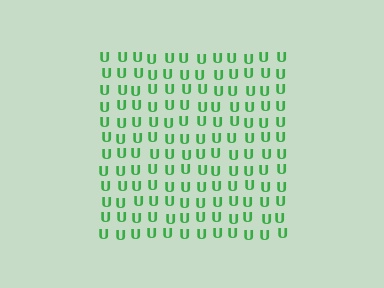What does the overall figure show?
The overall figure shows a square.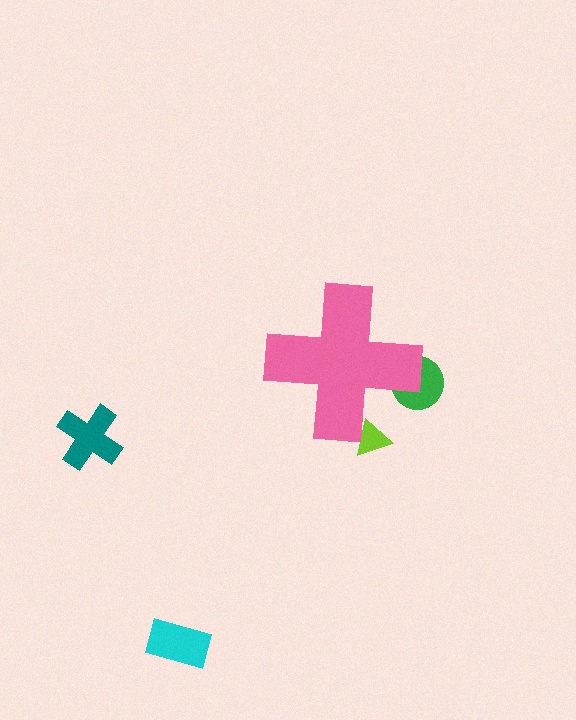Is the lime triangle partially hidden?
Yes, the lime triangle is partially hidden behind the pink cross.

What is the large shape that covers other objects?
A pink cross.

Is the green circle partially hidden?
Yes, the green circle is partially hidden behind the pink cross.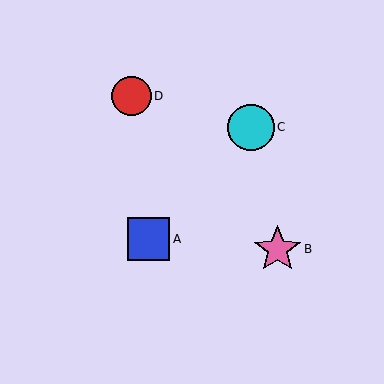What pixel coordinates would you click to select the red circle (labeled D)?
Click at (132, 96) to select the red circle D.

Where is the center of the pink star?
The center of the pink star is at (277, 249).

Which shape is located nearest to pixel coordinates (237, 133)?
The cyan circle (labeled C) at (251, 127) is nearest to that location.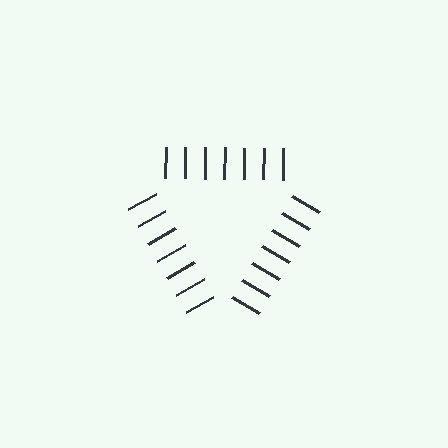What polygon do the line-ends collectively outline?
An illusory triangle — the line segments terminate on its edges but no continuous stroke is drawn.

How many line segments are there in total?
21 — 7 along each of the 3 edges.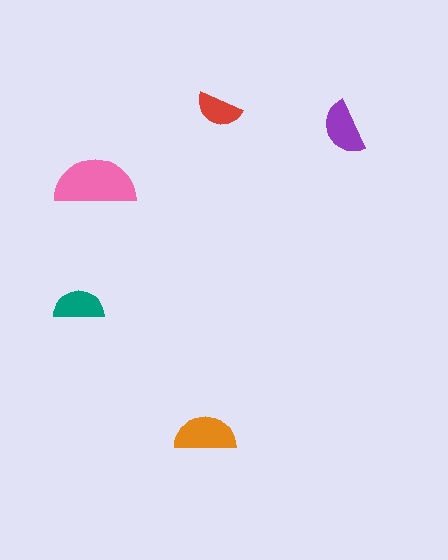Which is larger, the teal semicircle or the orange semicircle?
The orange one.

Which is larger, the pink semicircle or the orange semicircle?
The pink one.